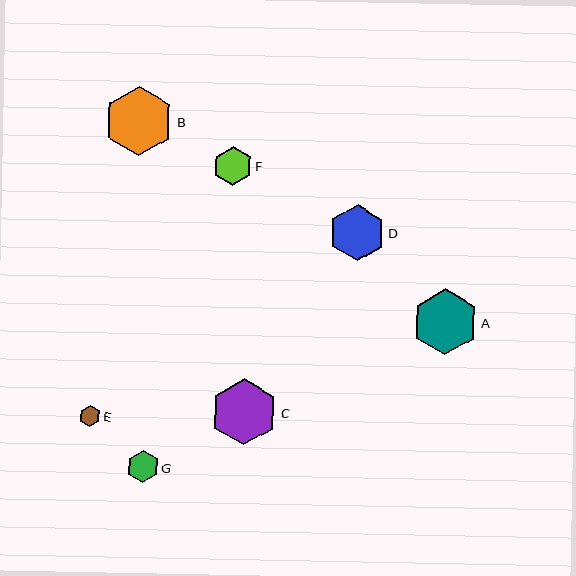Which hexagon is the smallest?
Hexagon E is the smallest with a size of approximately 20 pixels.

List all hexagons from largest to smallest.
From largest to smallest: B, C, A, D, F, G, E.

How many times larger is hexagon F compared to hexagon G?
Hexagon F is approximately 1.3 times the size of hexagon G.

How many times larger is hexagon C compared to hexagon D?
Hexagon C is approximately 1.2 times the size of hexagon D.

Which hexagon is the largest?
Hexagon B is the largest with a size of approximately 69 pixels.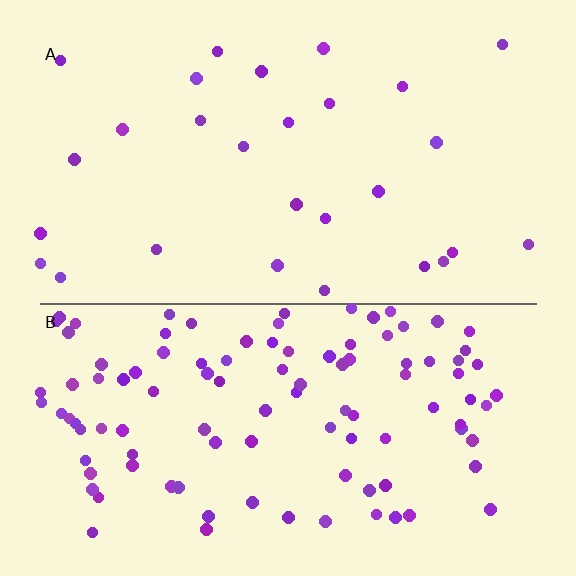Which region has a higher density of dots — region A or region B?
B (the bottom).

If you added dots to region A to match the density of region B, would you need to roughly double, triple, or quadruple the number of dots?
Approximately quadruple.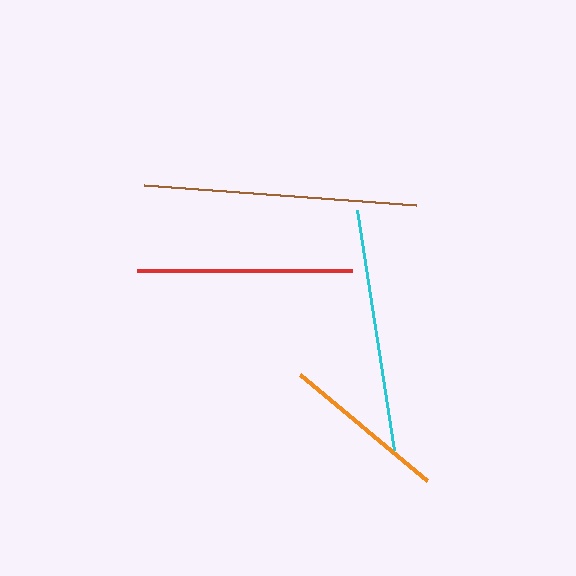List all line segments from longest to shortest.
From longest to shortest: brown, cyan, red, orange.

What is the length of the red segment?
The red segment is approximately 214 pixels long.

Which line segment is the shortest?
The orange line is the shortest at approximately 165 pixels.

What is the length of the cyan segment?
The cyan segment is approximately 242 pixels long.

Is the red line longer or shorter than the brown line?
The brown line is longer than the red line.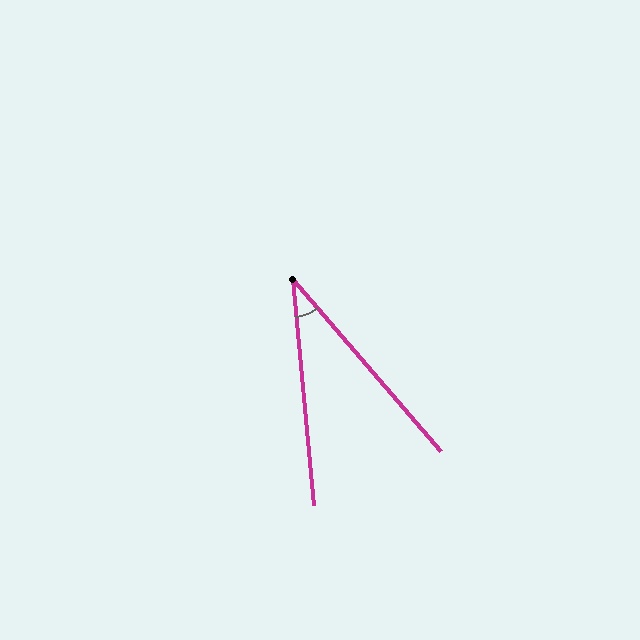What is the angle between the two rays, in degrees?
Approximately 35 degrees.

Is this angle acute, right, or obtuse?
It is acute.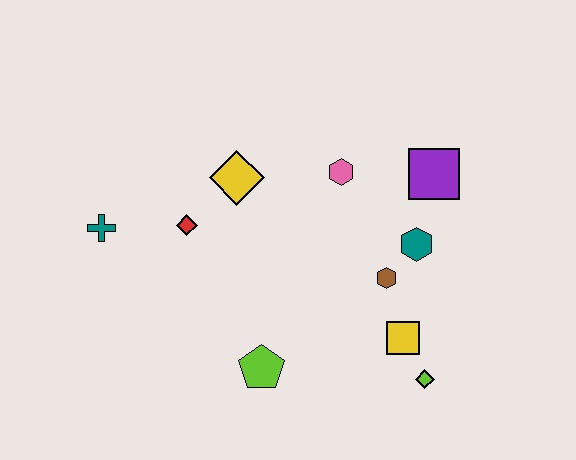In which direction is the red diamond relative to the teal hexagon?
The red diamond is to the left of the teal hexagon.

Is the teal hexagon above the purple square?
No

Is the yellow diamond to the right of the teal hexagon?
No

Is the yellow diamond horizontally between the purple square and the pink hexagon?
No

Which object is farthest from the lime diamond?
The teal cross is farthest from the lime diamond.